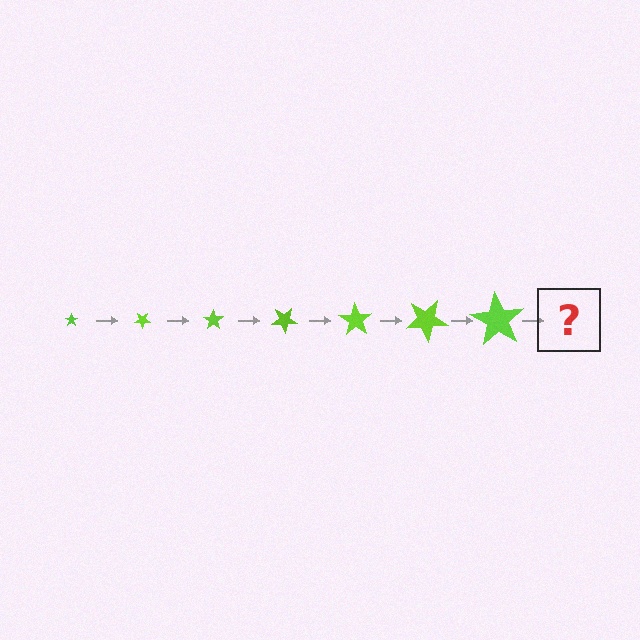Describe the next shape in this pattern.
It should be a star, larger than the previous one and rotated 245 degrees from the start.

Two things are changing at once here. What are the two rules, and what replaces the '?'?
The two rules are that the star grows larger each step and it rotates 35 degrees each step. The '?' should be a star, larger than the previous one and rotated 245 degrees from the start.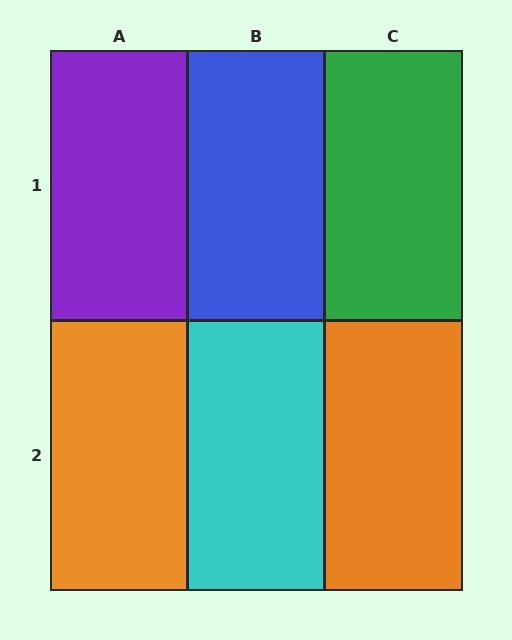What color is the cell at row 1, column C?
Green.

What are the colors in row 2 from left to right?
Orange, cyan, orange.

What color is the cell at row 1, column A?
Purple.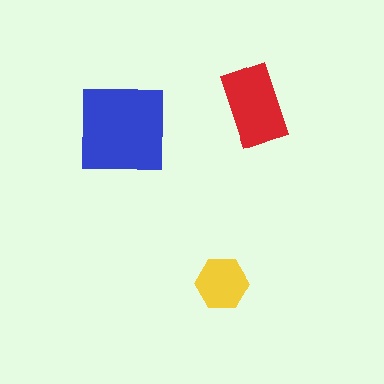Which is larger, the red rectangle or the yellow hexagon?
The red rectangle.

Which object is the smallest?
The yellow hexagon.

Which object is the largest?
The blue square.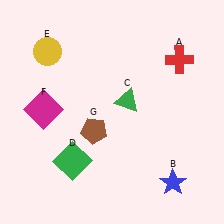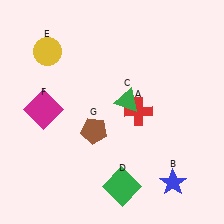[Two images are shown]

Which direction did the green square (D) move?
The green square (D) moved right.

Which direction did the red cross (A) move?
The red cross (A) moved down.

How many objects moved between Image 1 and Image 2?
2 objects moved between the two images.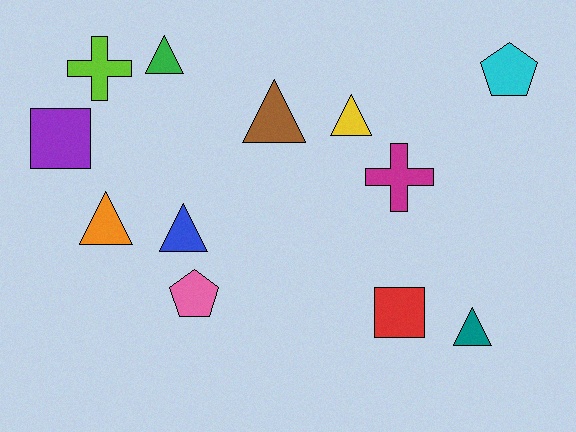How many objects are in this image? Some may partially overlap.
There are 12 objects.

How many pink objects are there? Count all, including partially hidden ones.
There is 1 pink object.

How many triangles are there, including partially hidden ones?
There are 6 triangles.